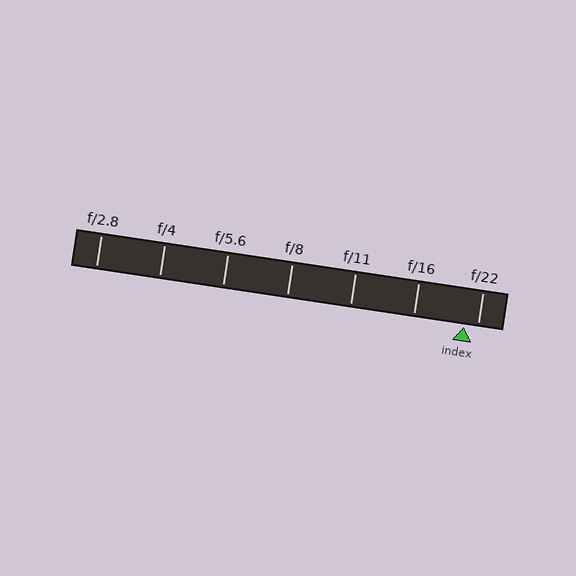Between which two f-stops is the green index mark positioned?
The index mark is between f/16 and f/22.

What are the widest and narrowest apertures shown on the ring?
The widest aperture shown is f/2.8 and the narrowest is f/22.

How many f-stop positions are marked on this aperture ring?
There are 7 f-stop positions marked.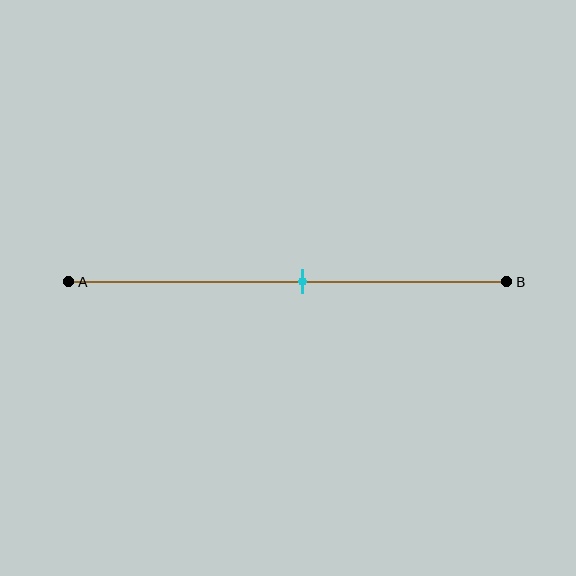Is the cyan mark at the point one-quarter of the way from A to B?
No, the mark is at about 55% from A, not at the 25% one-quarter point.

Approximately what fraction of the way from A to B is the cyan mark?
The cyan mark is approximately 55% of the way from A to B.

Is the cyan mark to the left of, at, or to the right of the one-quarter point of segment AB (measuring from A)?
The cyan mark is to the right of the one-quarter point of segment AB.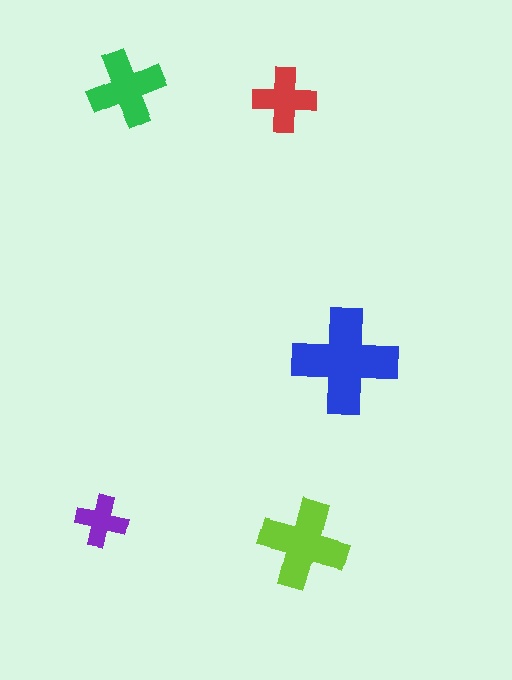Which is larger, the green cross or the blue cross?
The blue one.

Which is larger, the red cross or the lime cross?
The lime one.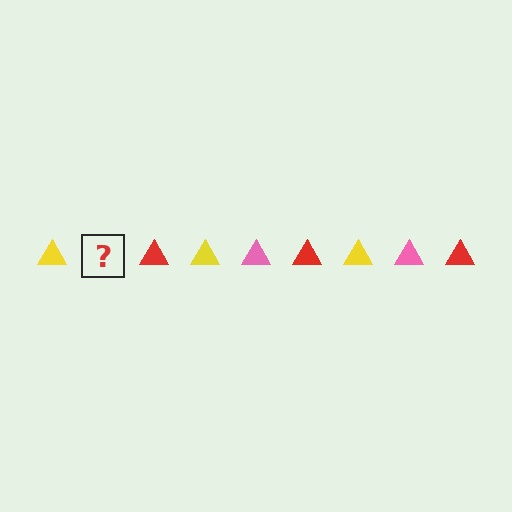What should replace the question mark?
The question mark should be replaced with a pink triangle.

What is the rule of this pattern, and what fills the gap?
The rule is that the pattern cycles through yellow, pink, red triangles. The gap should be filled with a pink triangle.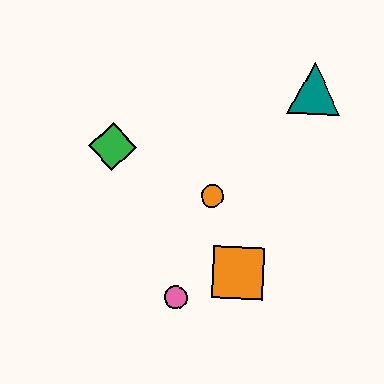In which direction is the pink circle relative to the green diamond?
The pink circle is below the green diamond.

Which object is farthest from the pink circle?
The teal triangle is farthest from the pink circle.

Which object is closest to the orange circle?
The orange square is closest to the orange circle.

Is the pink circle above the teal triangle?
No